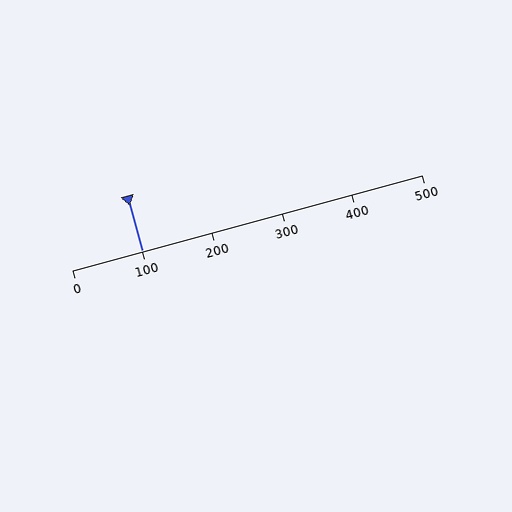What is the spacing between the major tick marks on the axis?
The major ticks are spaced 100 apart.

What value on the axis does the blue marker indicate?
The marker indicates approximately 100.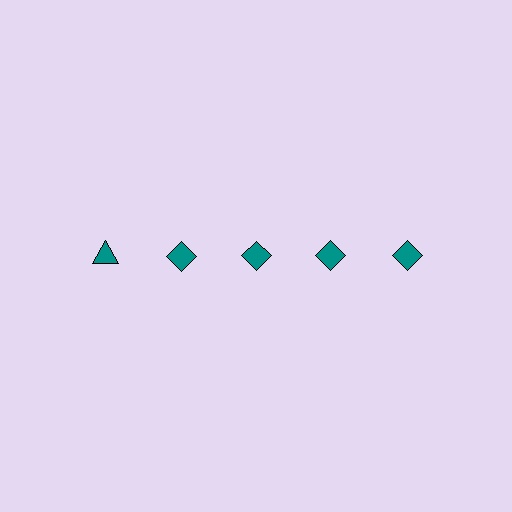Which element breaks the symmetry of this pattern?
The teal triangle in the top row, leftmost column breaks the symmetry. All other shapes are teal diamonds.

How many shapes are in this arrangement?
There are 5 shapes arranged in a grid pattern.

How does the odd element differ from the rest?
It has a different shape: triangle instead of diamond.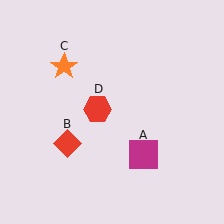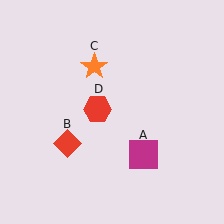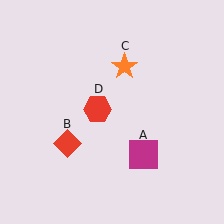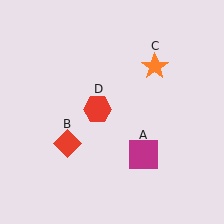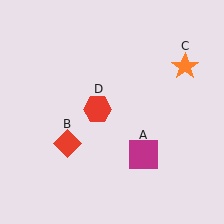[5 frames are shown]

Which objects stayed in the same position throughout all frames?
Magenta square (object A) and red diamond (object B) and red hexagon (object D) remained stationary.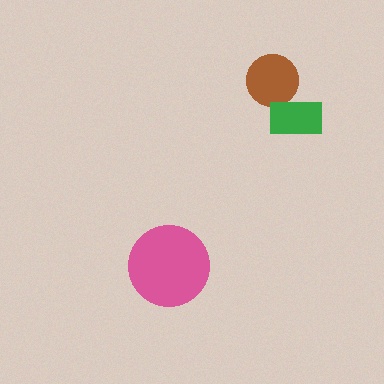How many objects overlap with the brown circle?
1 object overlaps with the brown circle.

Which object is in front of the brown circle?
The green rectangle is in front of the brown circle.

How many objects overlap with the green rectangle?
1 object overlaps with the green rectangle.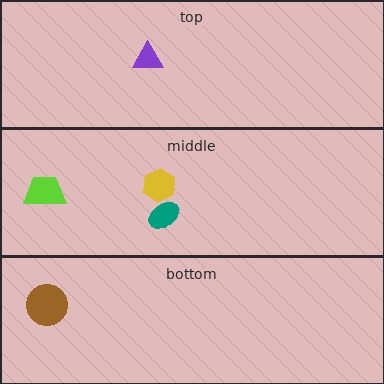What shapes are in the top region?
The purple triangle.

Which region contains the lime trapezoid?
The middle region.